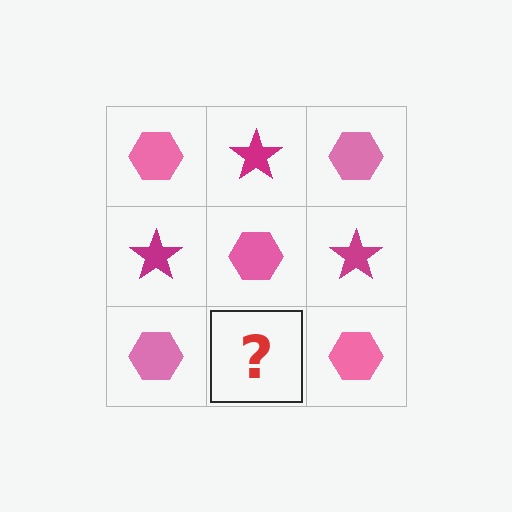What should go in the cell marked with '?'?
The missing cell should contain a magenta star.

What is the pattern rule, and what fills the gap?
The rule is that it alternates pink hexagon and magenta star in a checkerboard pattern. The gap should be filled with a magenta star.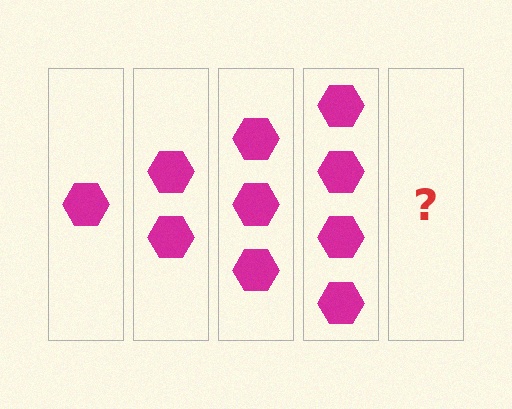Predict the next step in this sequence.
The next step is 5 hexagons.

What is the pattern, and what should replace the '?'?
The pattern is that each step adds one more hexagon. The '?' should be 5 hexagons.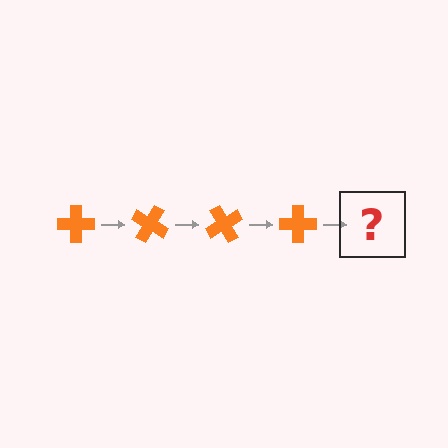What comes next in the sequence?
The next element should be an orange cross rotated 120 degrees.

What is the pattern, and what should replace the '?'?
The pattern is that the cross rotates 30 degrees each step. The '?' should be an orange cross rotated 120 degrees.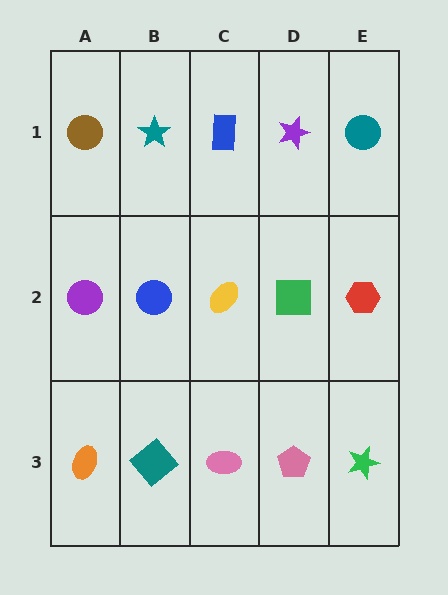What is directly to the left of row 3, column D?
A pink ellipse.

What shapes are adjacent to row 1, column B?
A blue circle (row 2, column B), a brown circle (row 1, column A), a blue rectangle (row 1, column C).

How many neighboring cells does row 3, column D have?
3.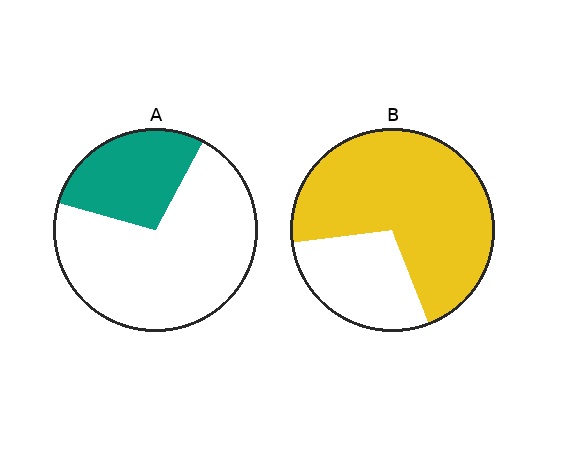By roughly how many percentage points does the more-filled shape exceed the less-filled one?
By roughly 45 percentage points (B over A).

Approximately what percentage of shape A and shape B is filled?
A is approximately 30% and B is approximately 70%.